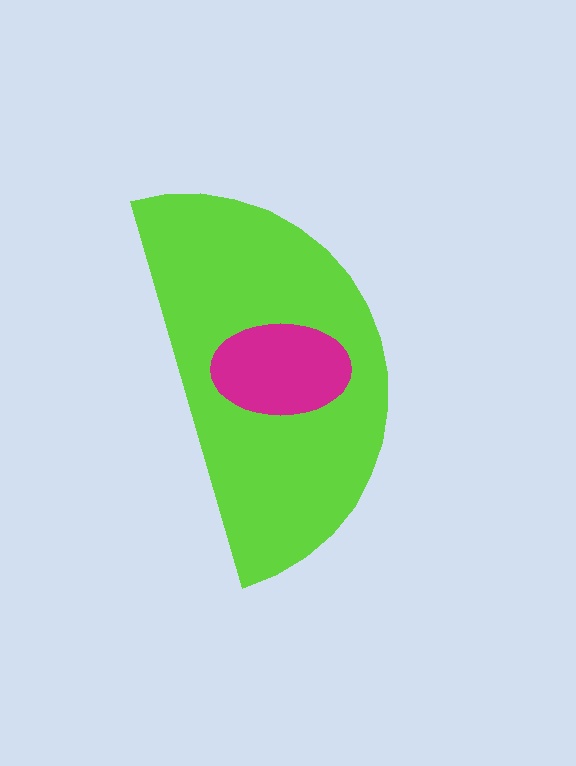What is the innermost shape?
The magenta ellipse.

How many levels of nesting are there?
2.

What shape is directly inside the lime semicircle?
The magenta ellipse.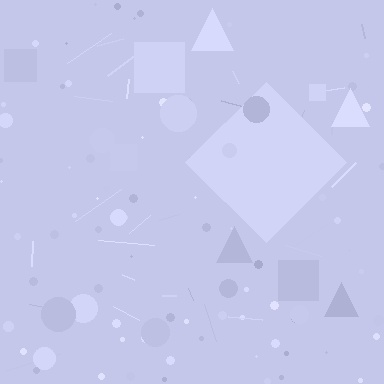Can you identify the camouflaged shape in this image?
The camouflaged shape is a diamond.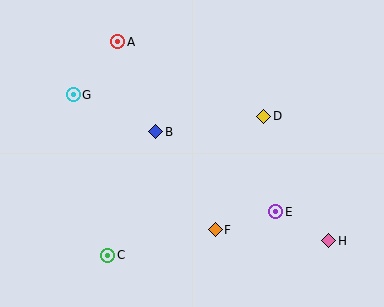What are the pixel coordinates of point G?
Point G is at (73, 95).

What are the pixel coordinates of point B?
Point B is at (156, 132).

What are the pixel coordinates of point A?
Point A is at (117, 42).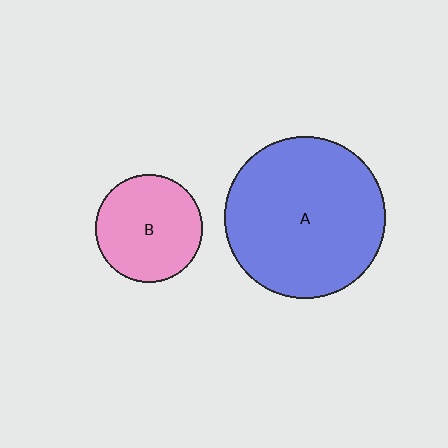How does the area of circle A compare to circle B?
Approximately 2.2 times.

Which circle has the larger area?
Circle A (blue).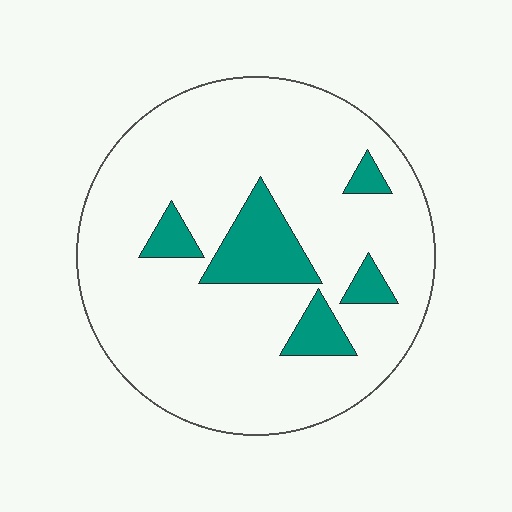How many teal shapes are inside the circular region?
5.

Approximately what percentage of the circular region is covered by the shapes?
Approximately 15%.